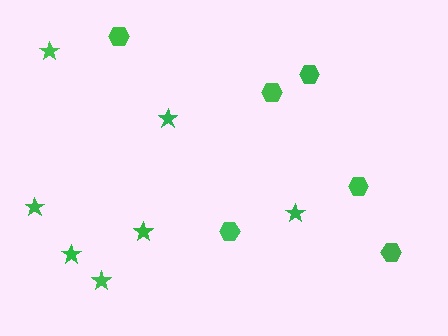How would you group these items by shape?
There are 2 groups: one group of stars (7) and one group of hexagons (6).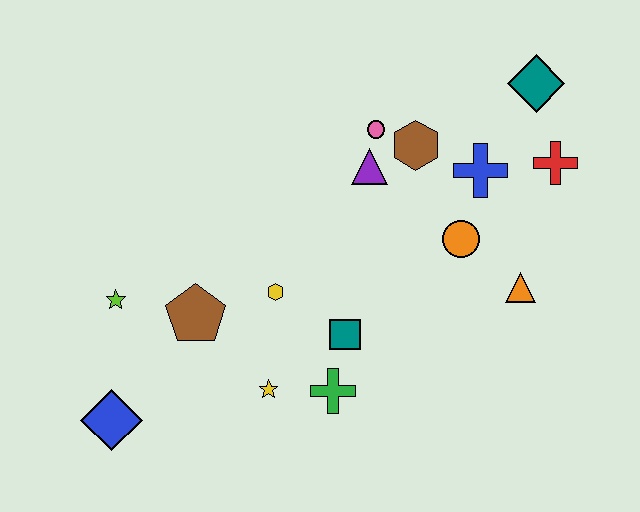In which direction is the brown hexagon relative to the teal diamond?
The brown hexagon is to the left of the teal diamond.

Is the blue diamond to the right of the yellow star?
No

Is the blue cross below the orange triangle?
No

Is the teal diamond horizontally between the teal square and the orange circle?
No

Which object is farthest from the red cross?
The blue diamond is farthest from the red cross.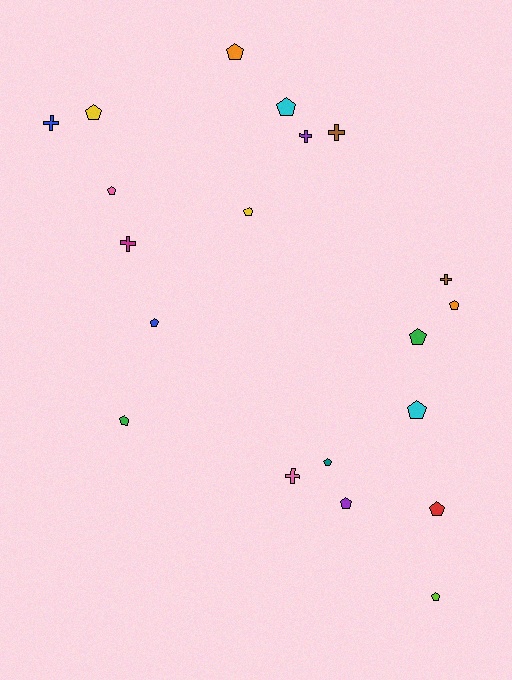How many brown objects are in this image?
There are 2 brown objects.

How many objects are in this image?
There are 20 objects.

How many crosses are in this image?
There are 6 crosses.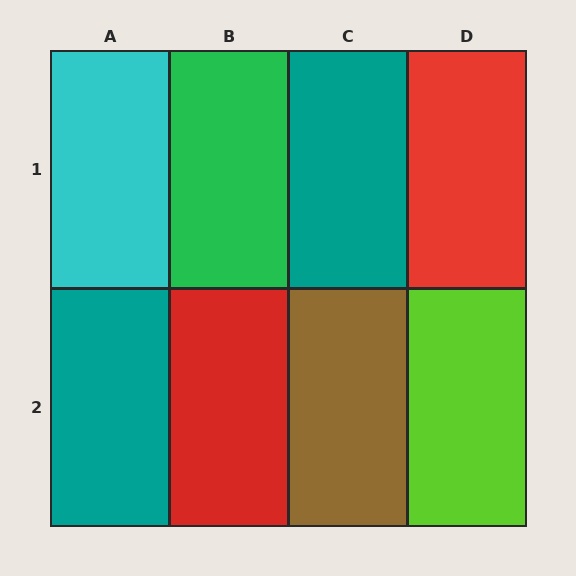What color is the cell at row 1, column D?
Red.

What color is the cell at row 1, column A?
Cyan.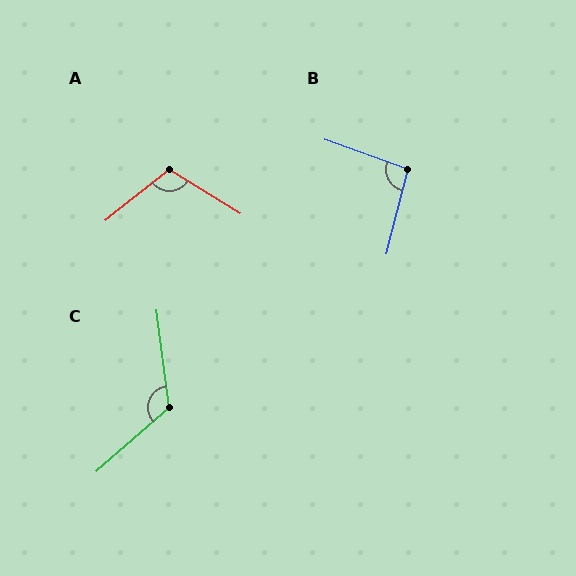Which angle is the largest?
C, at approximately 124 degrees.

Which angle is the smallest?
B, at approximately 95 degrees.